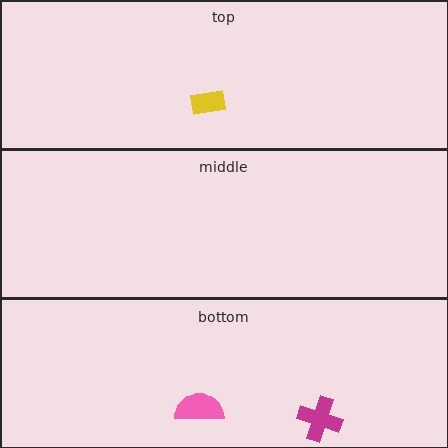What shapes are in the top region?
The yellow rectangle.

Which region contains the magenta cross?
The bottom region.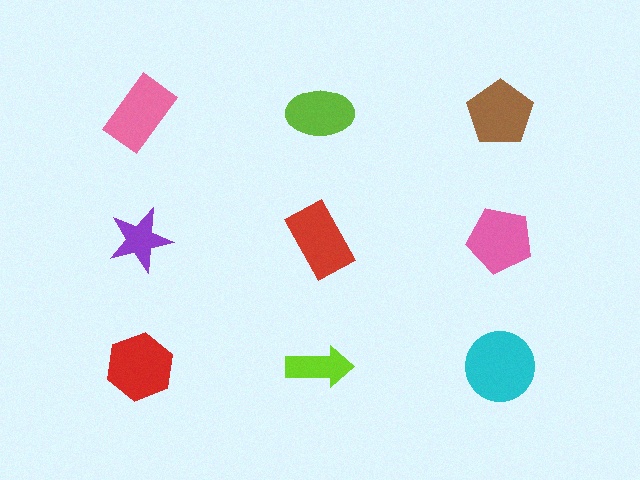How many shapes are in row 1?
3 shapes.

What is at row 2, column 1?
A purple star.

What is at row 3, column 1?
A red hexagon.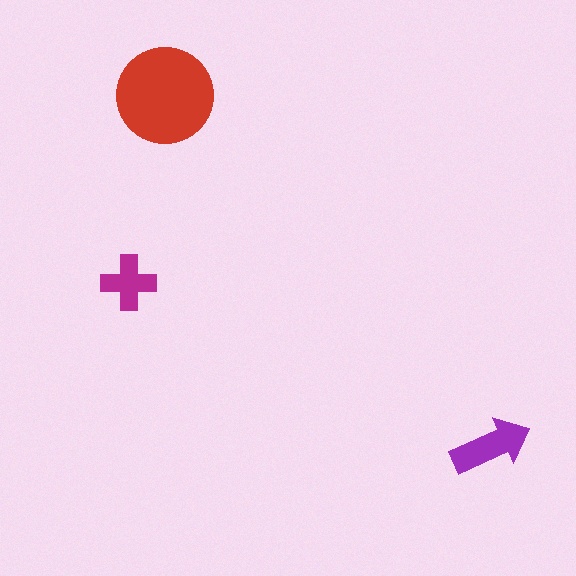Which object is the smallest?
The magenta cross.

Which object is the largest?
The red circle.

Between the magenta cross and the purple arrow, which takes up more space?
The purple arrow.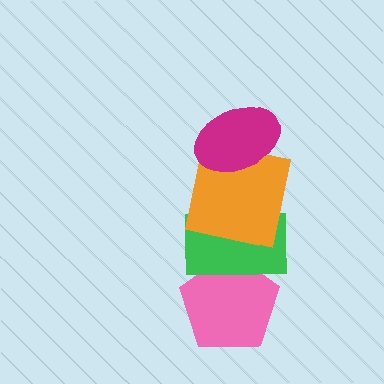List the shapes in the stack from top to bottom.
From top to bottom: the magenta ellipse, the orange square, the green rectangle, the pink pentagon.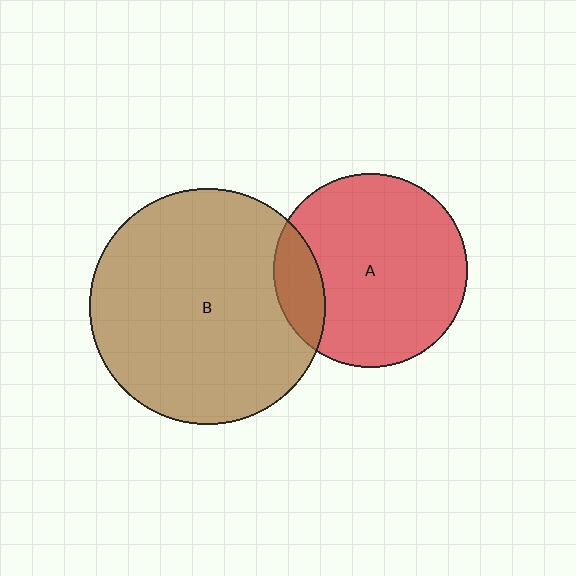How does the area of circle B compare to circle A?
Approximately 1.5 times.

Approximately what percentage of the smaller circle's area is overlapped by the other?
Approximately 15%.